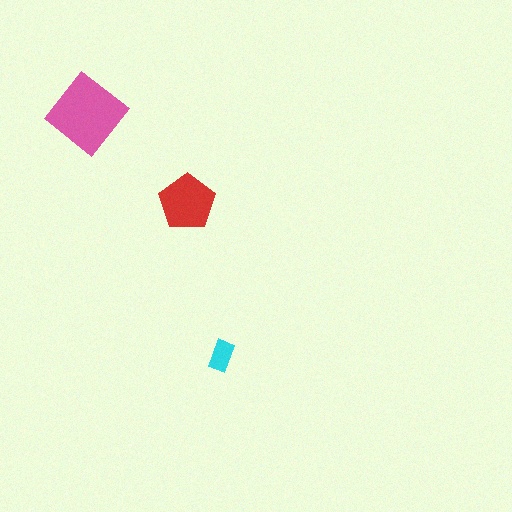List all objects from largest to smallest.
The pink diamond, the red pentagon, the cyan rectangle.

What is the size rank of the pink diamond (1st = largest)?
1st.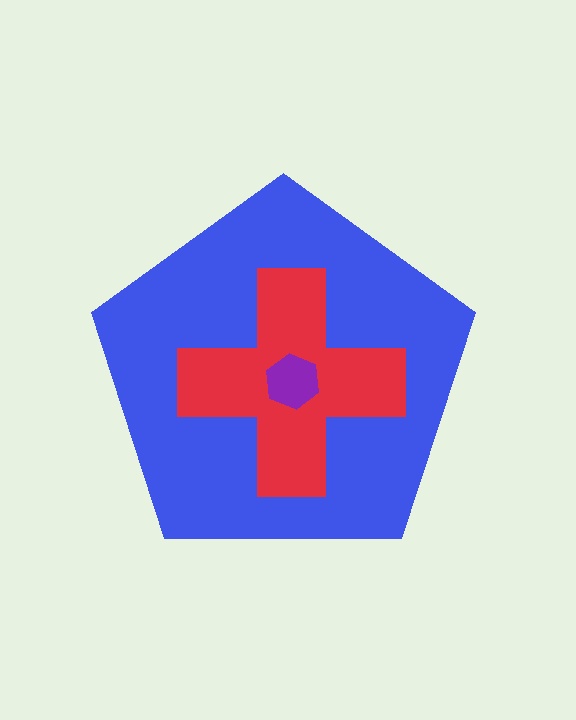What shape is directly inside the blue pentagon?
The red cross.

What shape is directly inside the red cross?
The purple hexagon.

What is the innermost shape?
The purple hexagon.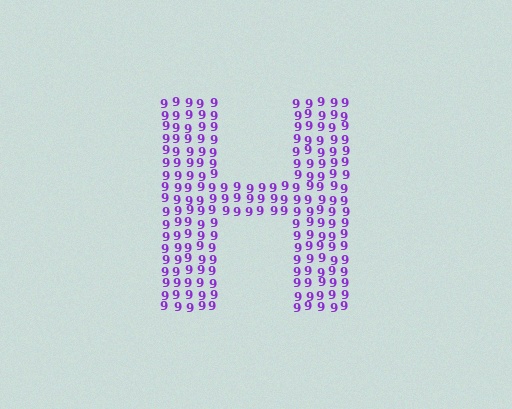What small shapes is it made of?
It is made of small digit 9's.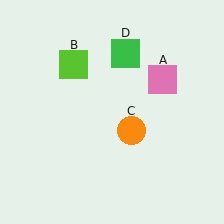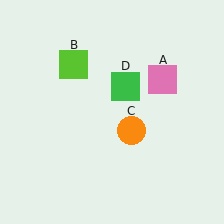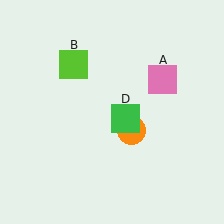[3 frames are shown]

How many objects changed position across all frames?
1 object changed position: green square (object D).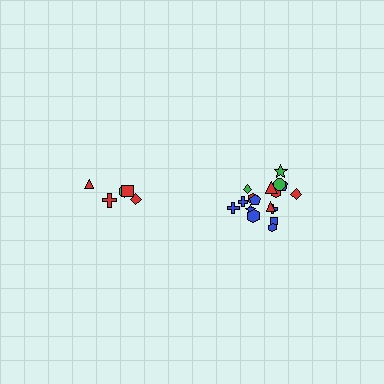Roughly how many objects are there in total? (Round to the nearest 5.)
Roughly 25 objects in total.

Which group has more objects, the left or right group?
The right group.